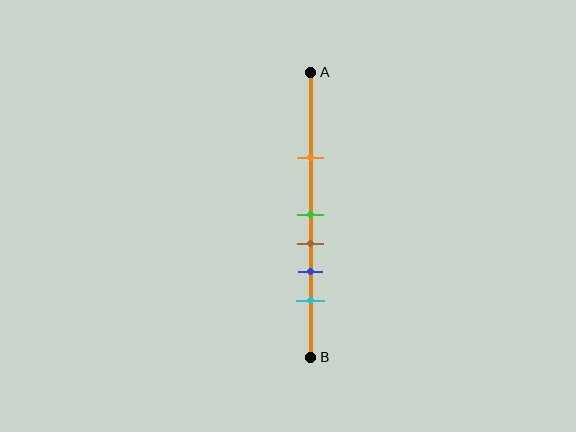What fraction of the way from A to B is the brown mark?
The brown mark is approximately 60% (0.6) of the way from A to B.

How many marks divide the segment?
There are 5 marks dividing the segment.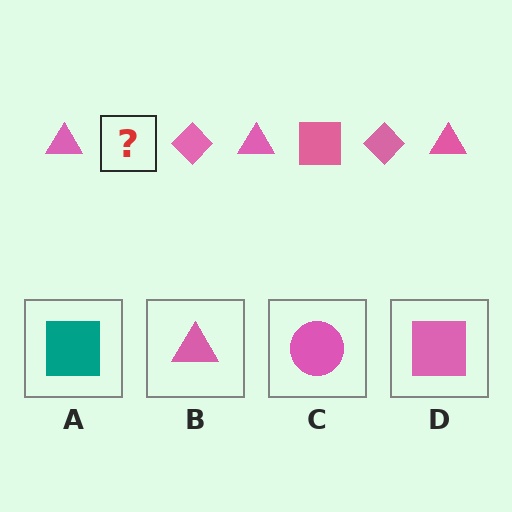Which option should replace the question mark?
Option D.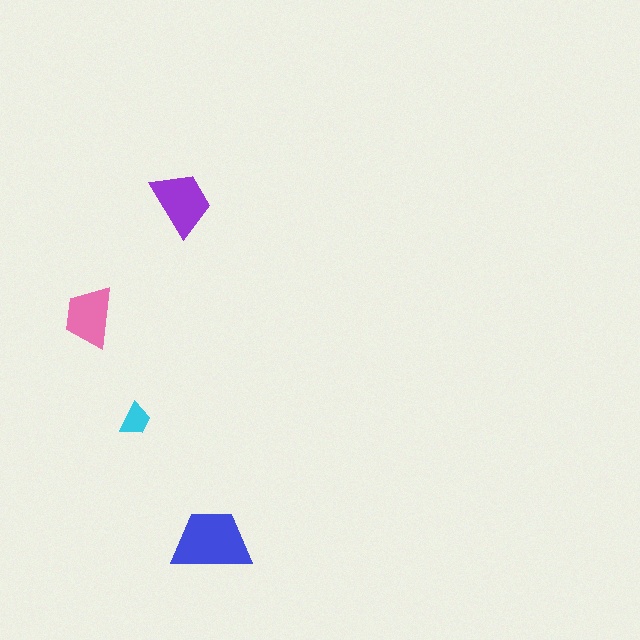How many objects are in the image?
There are 4 objects in the image.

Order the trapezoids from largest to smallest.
the blue one, the purple one, the pink one, the cyan one.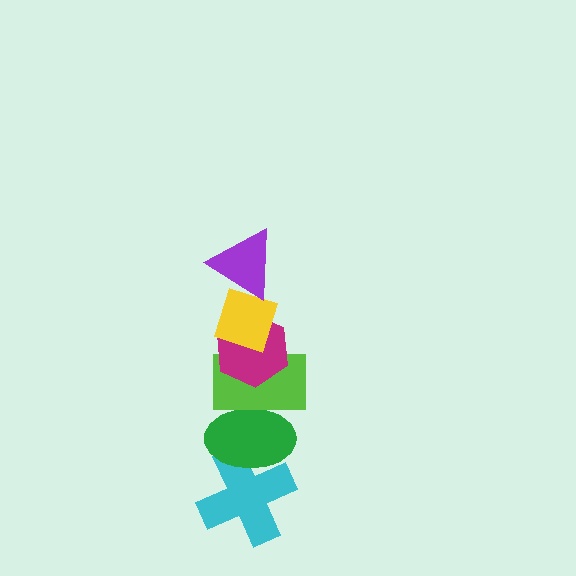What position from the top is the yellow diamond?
The yellow diamond is 2nd from the top.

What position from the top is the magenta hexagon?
The magenta hexagon is 3rd from the top.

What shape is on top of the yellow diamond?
The purple triangle is on top of the yellow diamond.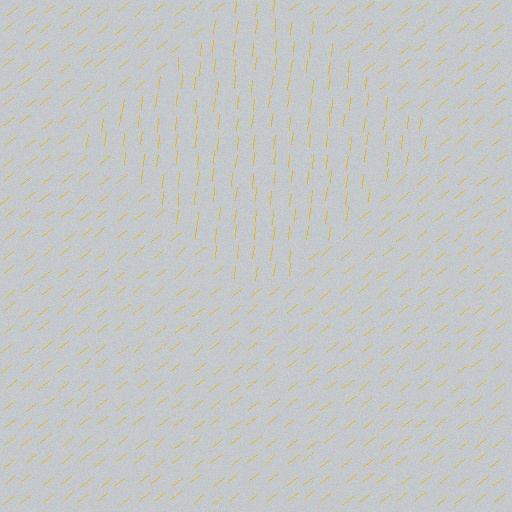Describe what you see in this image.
The image is filled with small yellow line segments. A diamond region in the image has lines oriented differently from the surrounding lines, creating a visible texture boundary.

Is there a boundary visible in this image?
Yes, there is a texture boundary formed by a change in line orientation.